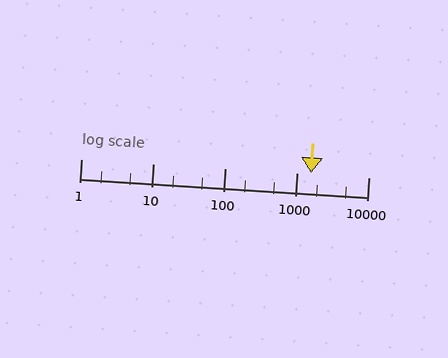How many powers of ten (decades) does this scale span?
The scale spans 4 decades, from 1 to 10000.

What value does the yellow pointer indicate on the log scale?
The pointer indicates approximately 1600.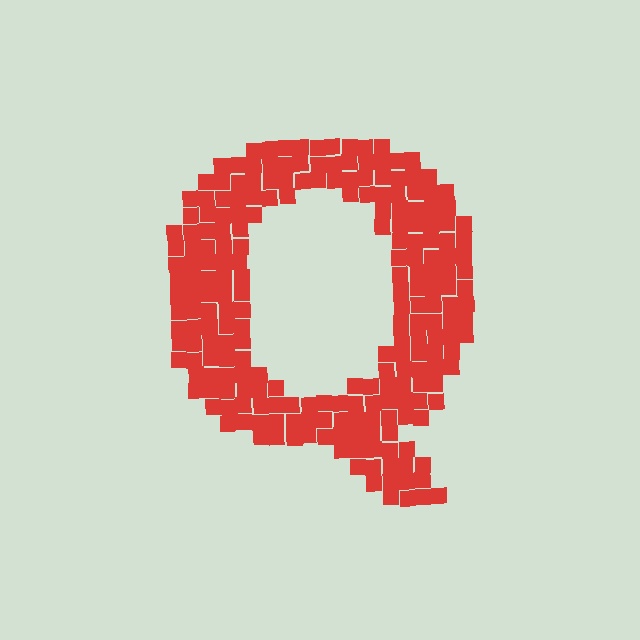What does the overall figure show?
The overall figure shows the letter Q.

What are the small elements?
The small elements are squares.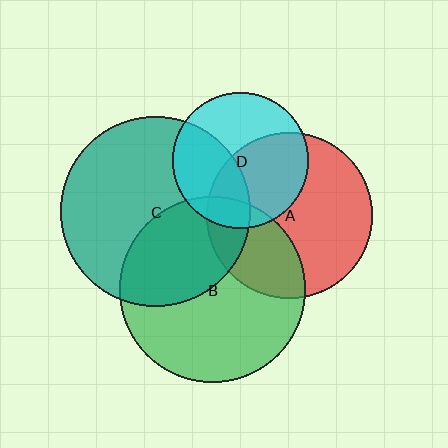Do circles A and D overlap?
Yes.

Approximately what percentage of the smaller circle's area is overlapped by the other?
Approximately 50%.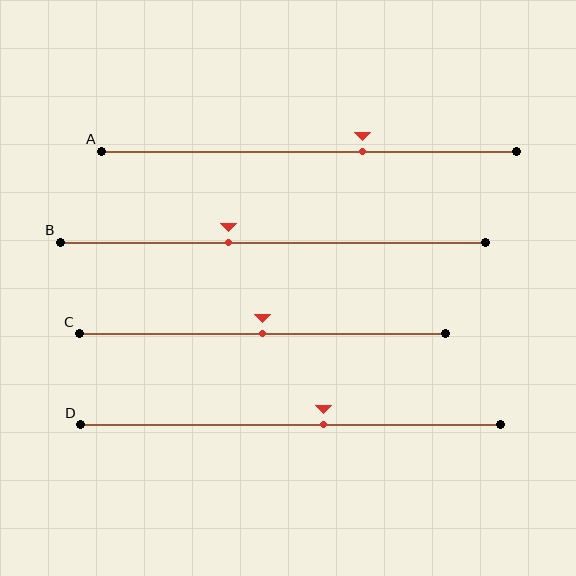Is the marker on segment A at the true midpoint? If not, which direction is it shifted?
No, the marker on segment A is shifted to the right by about 13% of the segment length.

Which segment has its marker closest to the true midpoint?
Segment C has its marker closest to the true midpoint.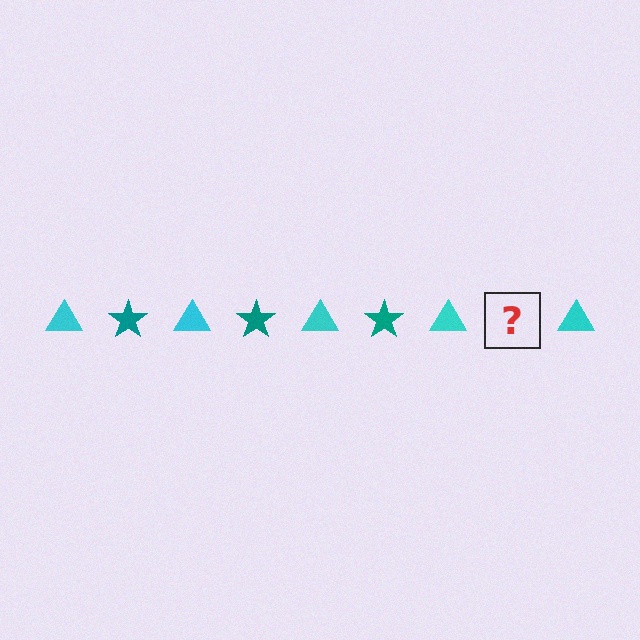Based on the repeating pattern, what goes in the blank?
The blank should be a teal star.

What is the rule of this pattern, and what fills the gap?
The rule is that the pattern alternates between cyan triangle and teal star. The gap should be filled with a teal star.